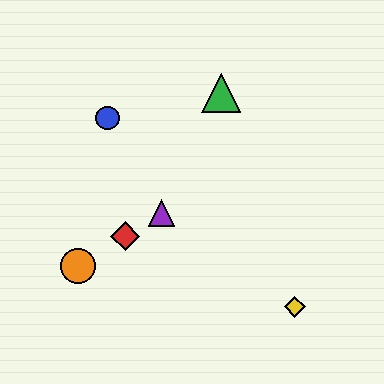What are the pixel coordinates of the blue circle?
The blue circle is at (108, 118).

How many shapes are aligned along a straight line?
3 shapes (the red diamond, the purple triangle, the orange circle) are aligned along a straight line.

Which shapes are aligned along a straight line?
The red diamond, the purple triangle, the orange circle are aligned along a straight line.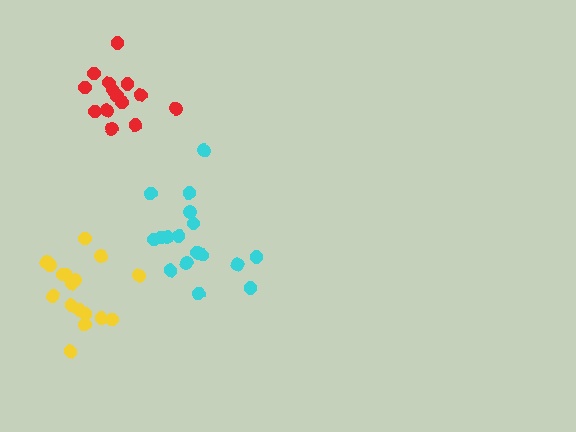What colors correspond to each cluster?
The clusters are colored: yellow, cyan, red.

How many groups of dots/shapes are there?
There are 3 groups.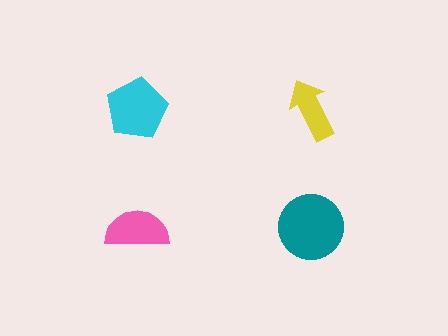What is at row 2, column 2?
A teal circle.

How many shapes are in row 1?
2 shapes.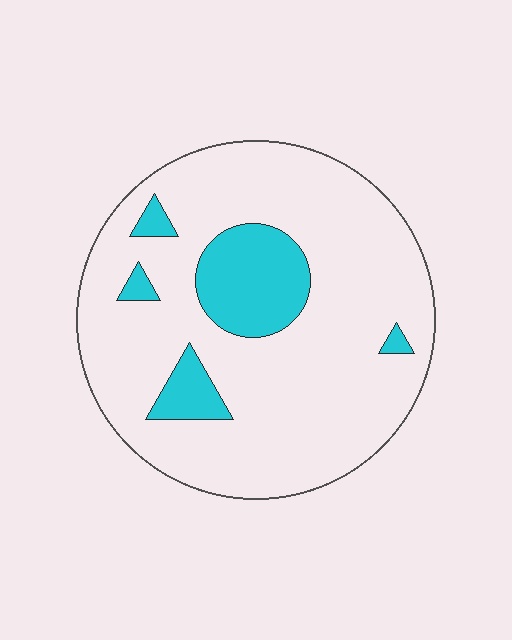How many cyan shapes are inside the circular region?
5.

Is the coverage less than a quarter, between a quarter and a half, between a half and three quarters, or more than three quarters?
Less than a quarter.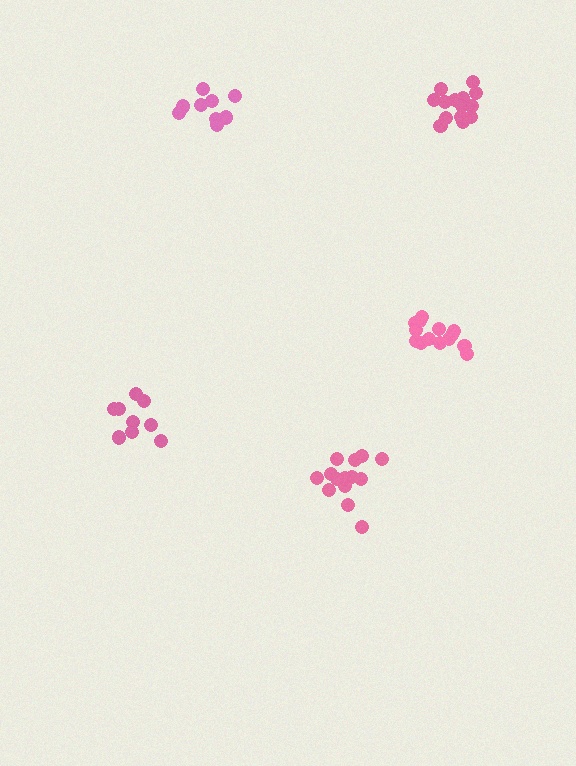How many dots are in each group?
Group 1: 14 dots, Group 2: 14 dots, Group 3: 9 dots, Group 4: 9 dots, Group 5: 14 dots (60 total).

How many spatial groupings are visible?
There are 5 spatial groupings.